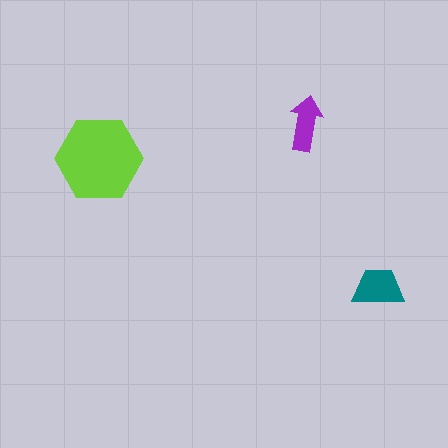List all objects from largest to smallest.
The lime hexagon, the teal trapezoid, the purple arrow.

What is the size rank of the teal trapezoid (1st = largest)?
2nd.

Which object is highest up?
The purple arrow is topmost.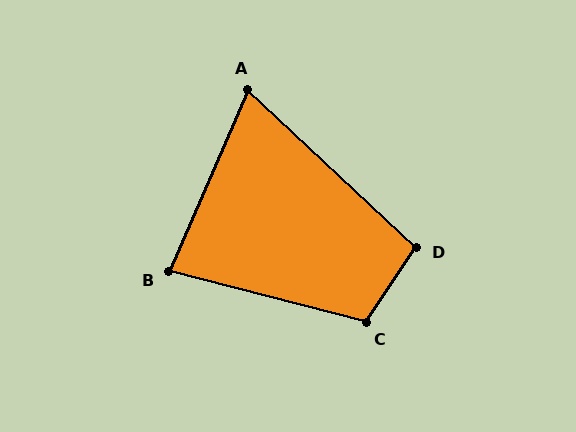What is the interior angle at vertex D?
Approximately 99 degrees (obtuse).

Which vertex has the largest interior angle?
C, at approximately 109 degrees.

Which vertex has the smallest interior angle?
A, at approximately 71 degrees.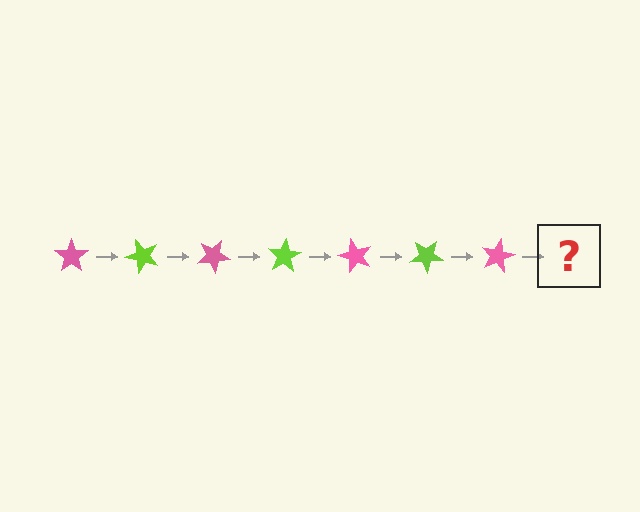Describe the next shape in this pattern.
It should be a lime star, rotated 350 degrees from the start.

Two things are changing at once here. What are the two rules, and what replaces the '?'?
The two rules are that it rotates 50 degrees each step and the color cycles through pink and lime. The '?' should be a lime star, rotated 350 degrees from the start.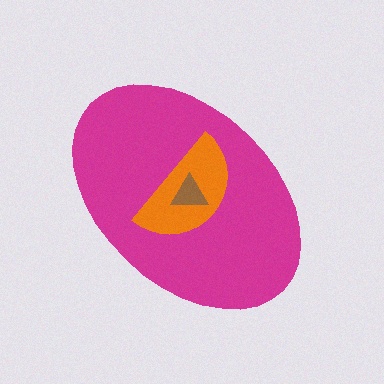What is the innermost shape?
The brown triangle.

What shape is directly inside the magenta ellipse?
The orange semicircle.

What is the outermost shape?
The magenta ellipse.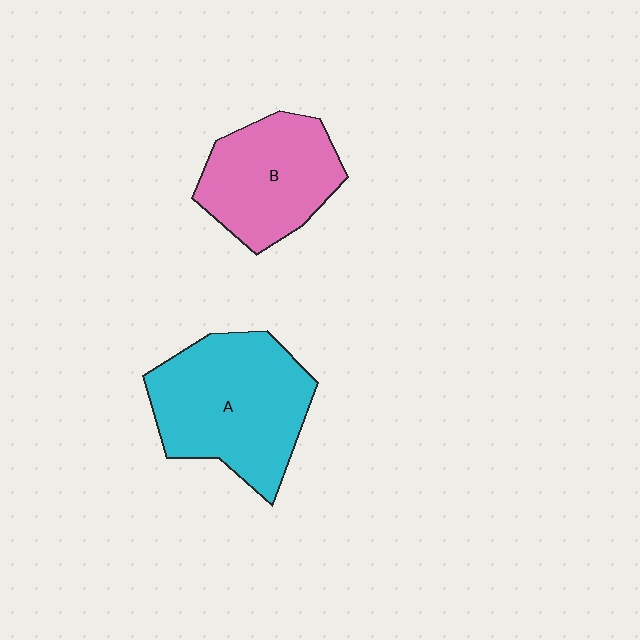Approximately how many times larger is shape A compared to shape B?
Approximately 1.4 times.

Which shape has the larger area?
Shape A (cyan).